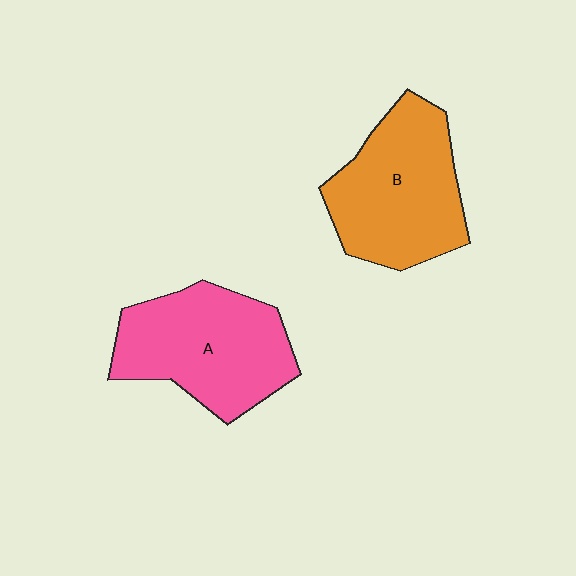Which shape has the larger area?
Shape B (orange).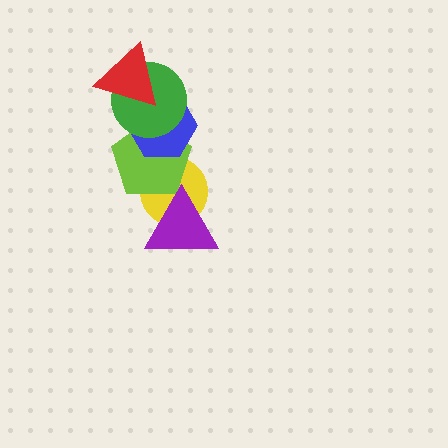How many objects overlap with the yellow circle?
2 objects overlap with the yellow circle.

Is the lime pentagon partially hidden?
Yes, it is partially covered by another shape.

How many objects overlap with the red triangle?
2 objects overlap with the red triangle.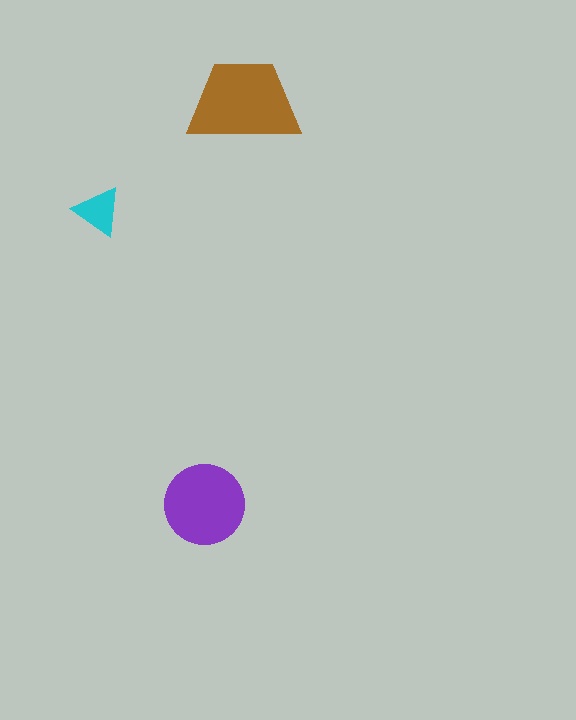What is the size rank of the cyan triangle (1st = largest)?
3rd.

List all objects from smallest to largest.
The cyan triangle, the purple circle, the brown trapezoid.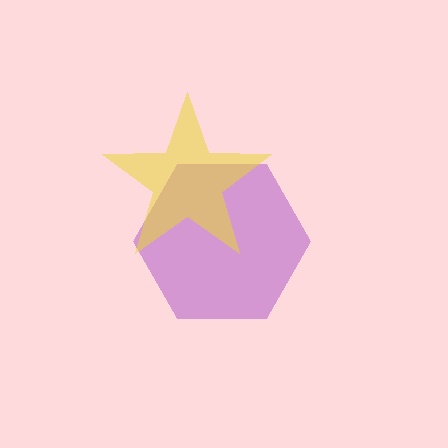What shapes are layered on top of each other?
The layered shapes are: a purple hexagon, a yellow star.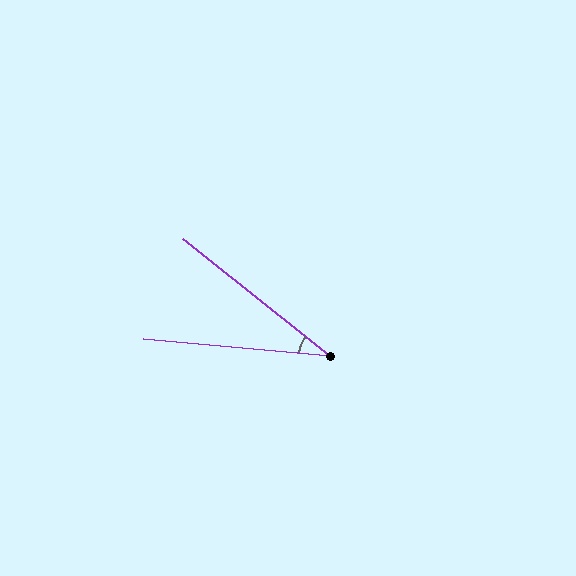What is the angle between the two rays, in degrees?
Approximately 33 degrees.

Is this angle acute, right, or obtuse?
It is acute.